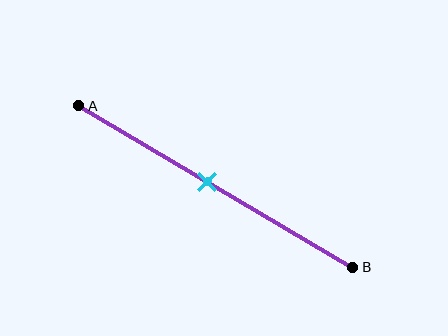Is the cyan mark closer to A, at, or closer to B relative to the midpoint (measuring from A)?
The cyan mark is closer to point A than the midpoint of segment AB.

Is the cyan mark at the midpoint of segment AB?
No, the mark is at about 45% from A, not at the 50% midpoint.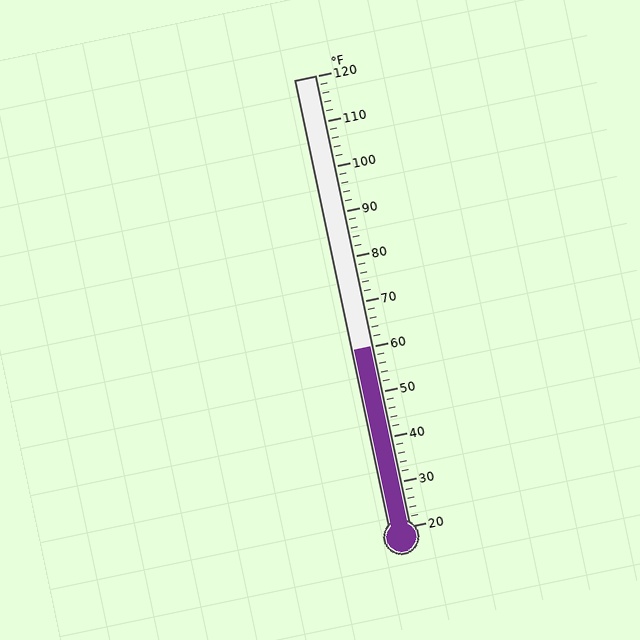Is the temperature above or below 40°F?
The temperature is above 40°F.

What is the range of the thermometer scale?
The thermometer scale ranges from 20°F to 120°F.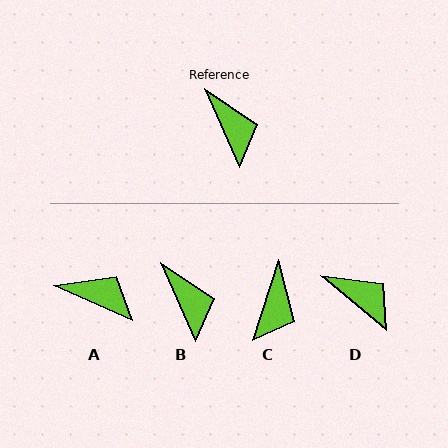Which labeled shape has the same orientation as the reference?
B.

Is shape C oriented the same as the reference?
No, it is off by about 42 degrees.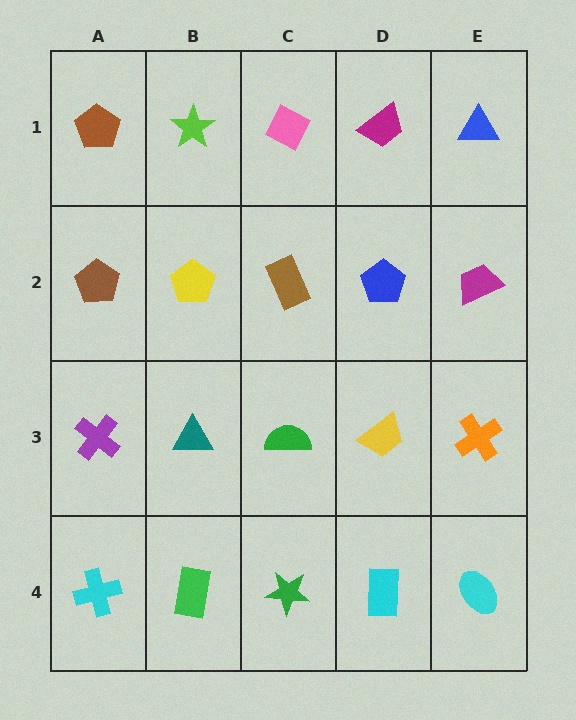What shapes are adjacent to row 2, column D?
A magenta trapezoid (row 1, column D), a yellow trapezoid (row 3, column D), a brown rectangle (row 2, column C), a magenta trapezoid (row 2, column E).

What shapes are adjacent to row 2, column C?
A pink diamond (row 1, column C), a green semicircle (row 3, column C), a yellow pentagon (row 2, column B), a blue pentagon (row 2, column D).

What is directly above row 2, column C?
A pink diamond.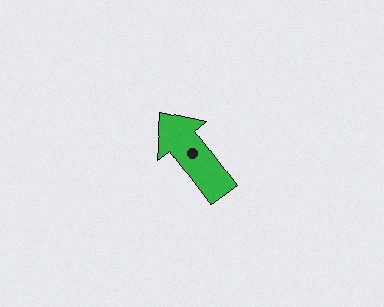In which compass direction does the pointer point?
Northwest.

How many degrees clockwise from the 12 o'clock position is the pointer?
Approximately 323 degrees.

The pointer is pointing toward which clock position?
Roughly 11 o'clock.